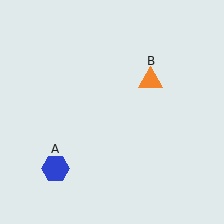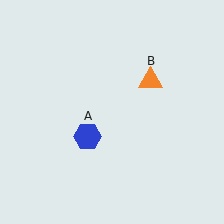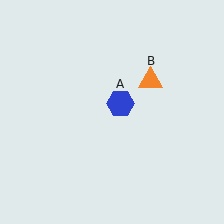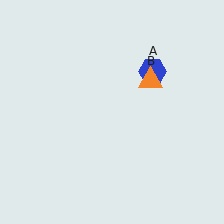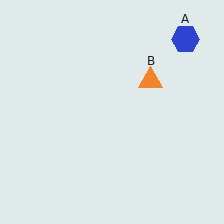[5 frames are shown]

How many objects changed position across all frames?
1 object changed position: blue hexagon (object A).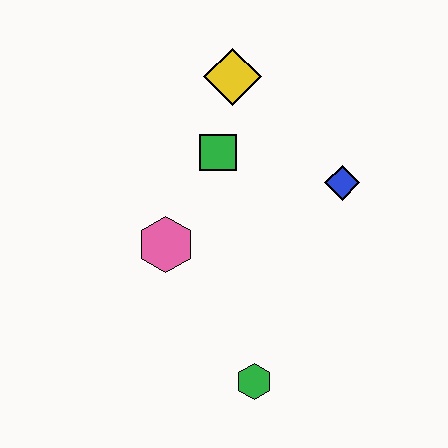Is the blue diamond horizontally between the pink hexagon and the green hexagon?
No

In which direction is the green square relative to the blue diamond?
The green square is to the left of the blue diamond.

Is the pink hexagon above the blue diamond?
No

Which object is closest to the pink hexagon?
The green square is closest to the pink hexagon.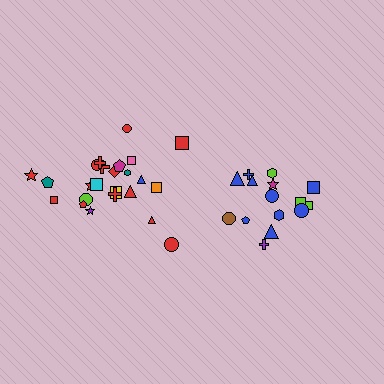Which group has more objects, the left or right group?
The left group.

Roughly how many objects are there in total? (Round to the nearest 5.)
Roughly 40 objects in total.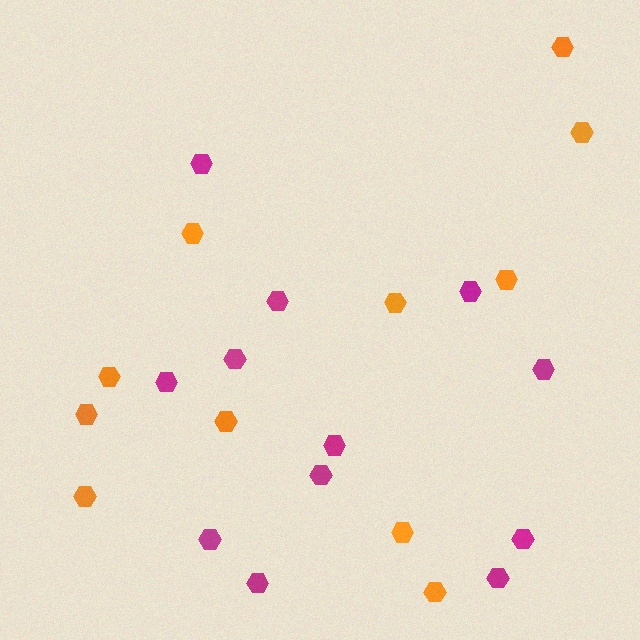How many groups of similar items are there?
There are 2 groups: one group of orange hexagons (11) and one group of magenta hexagons (12).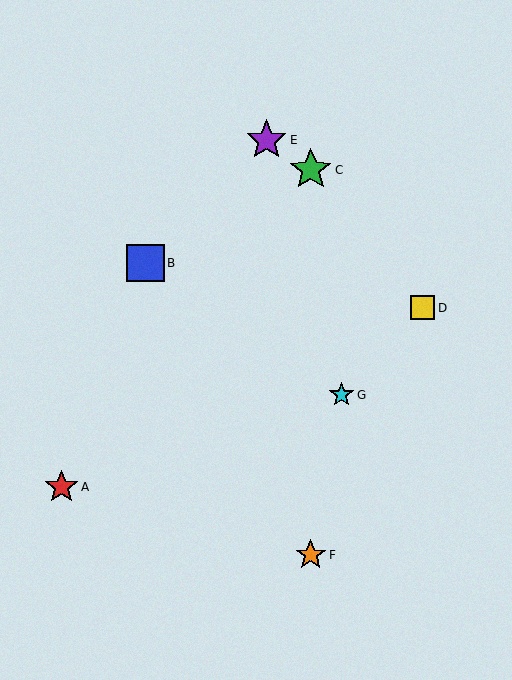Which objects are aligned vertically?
Objects C, F are aligned vertically.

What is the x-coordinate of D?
Object D is at x≈423.